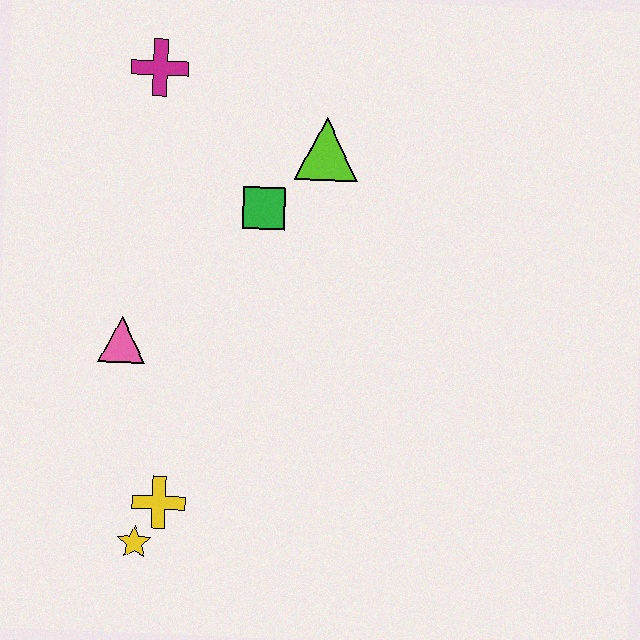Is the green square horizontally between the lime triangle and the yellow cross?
Yes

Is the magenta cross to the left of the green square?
Yes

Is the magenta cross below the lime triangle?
No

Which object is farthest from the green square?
The yellow star is farthest from the green square.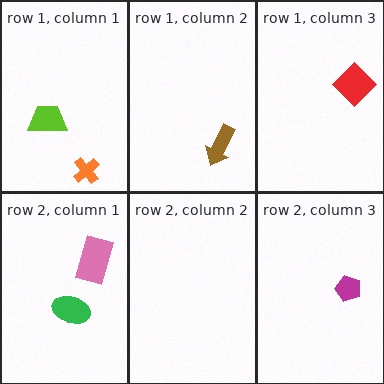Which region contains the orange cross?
The row 1, column 1 region.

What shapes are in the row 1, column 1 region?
The orange cross, the lime trapezoid.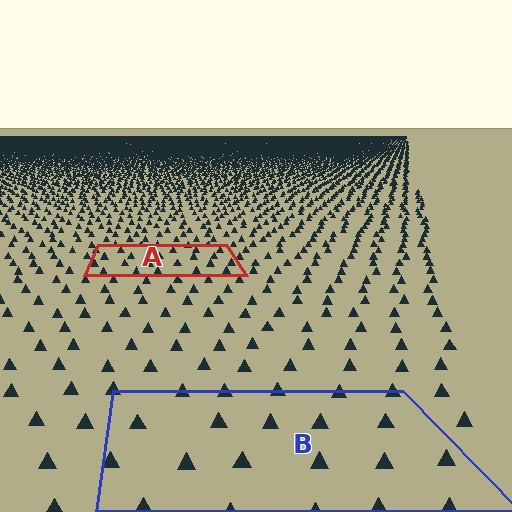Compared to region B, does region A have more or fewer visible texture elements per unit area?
Region A has more texture elements per unit area — they are packed more densely because it is farther away.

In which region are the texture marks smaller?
The texture marks are smaller in region A, because it is farther away.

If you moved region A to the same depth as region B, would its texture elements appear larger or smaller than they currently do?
They would appear larger. At a closer depth, the same texture elements are projected at a bigger on-screen size.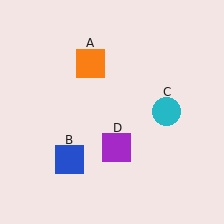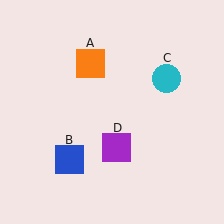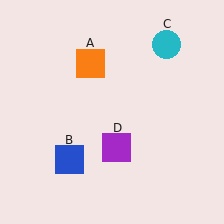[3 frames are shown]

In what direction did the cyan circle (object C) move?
The cyan circle (object C) moved up.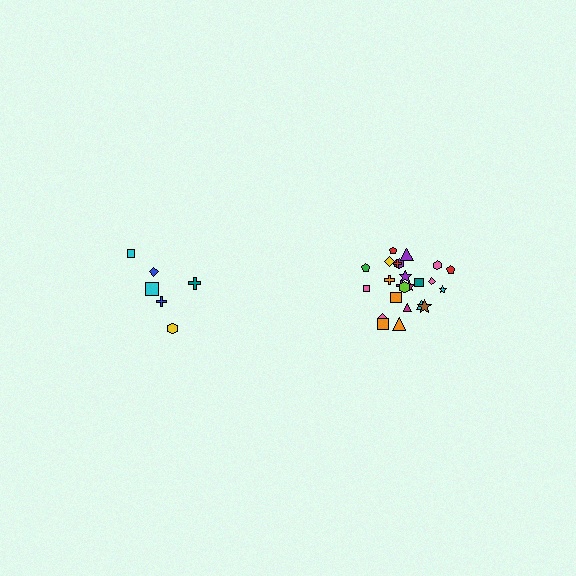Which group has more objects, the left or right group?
The right group.